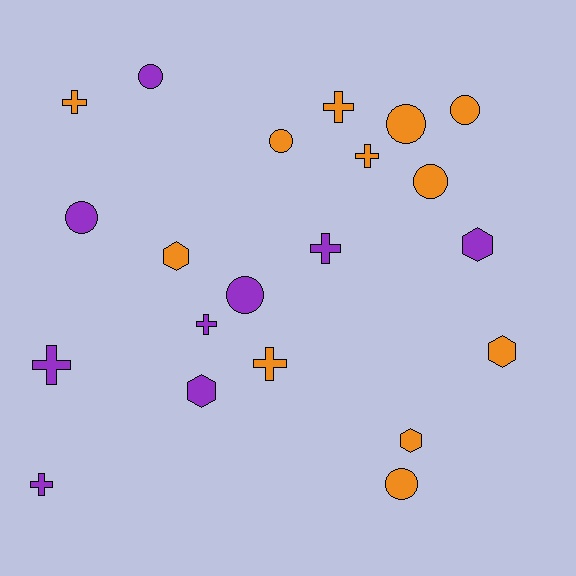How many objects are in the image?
There are 21 objects.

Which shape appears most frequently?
Cross, with 8 objects.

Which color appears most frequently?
Orange, with 12 objects.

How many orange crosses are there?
There are 4 orange crosses.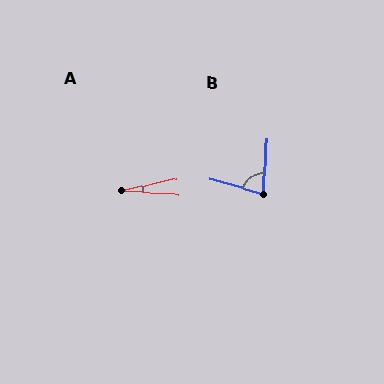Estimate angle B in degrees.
Approximately 77 degrees.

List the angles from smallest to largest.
A (16°), B (77°).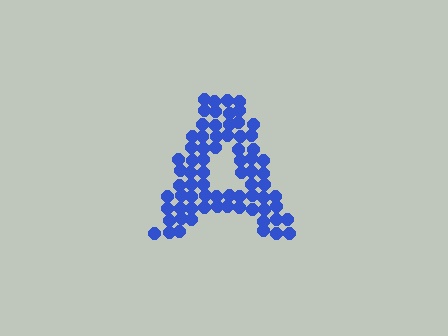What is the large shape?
The large shape is the letter A.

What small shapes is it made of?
It is made of small circles.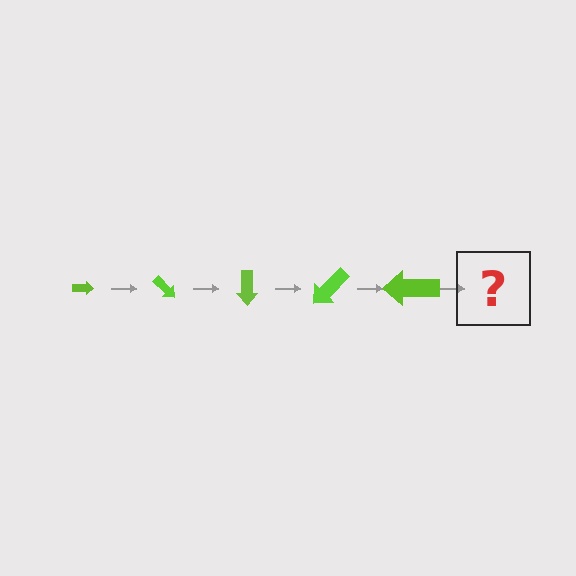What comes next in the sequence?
The next element should be an arrow, larger than the previous one and rotated 225 degrees from the start.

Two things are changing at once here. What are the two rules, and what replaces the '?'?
The two rules are that the arrow grows larger each step and it rotates 45 degrees each step. The '?' should be an arrow, larger than the previous one and rotated 225 degrees from the start.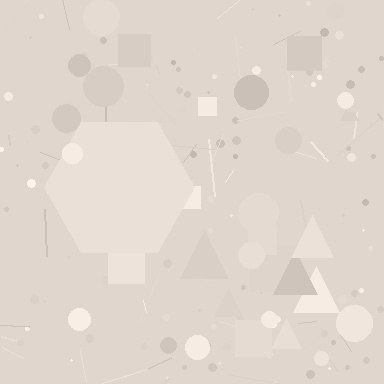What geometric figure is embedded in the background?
A hexagon is embedded in the background.